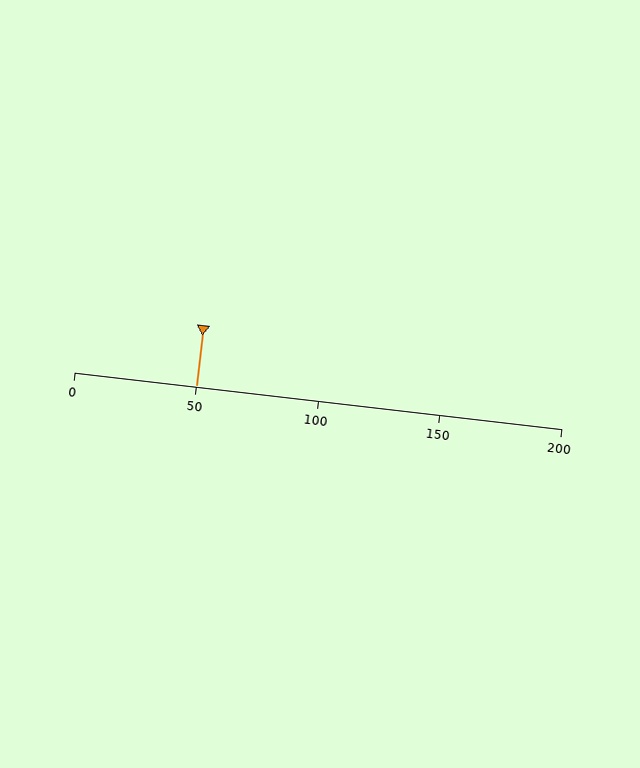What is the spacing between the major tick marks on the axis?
The major ticks are spaced 50 apart.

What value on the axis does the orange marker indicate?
The marker indicates approximately 50.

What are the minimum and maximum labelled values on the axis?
The axis runs from 0 to 200.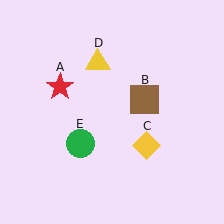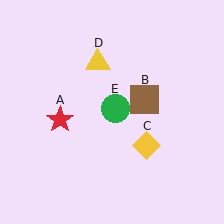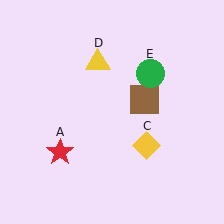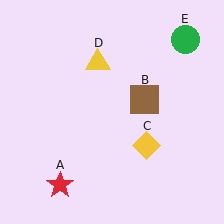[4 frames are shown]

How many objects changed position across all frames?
2 objects changed position: red star (object A), green circle (object E).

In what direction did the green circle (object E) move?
The green circle (object E) moved up and to the right.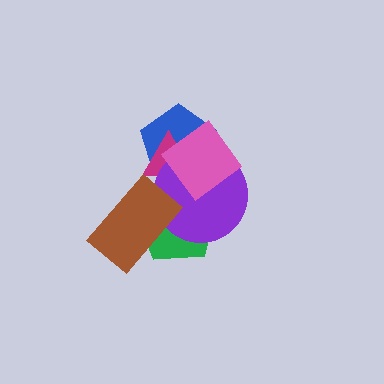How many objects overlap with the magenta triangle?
4 objects overlap with the magenta triangle.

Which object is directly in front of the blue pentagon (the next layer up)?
The magenta triangle is directly in front of the blue pentagon.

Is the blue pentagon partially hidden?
Yes, it is partially covered by another shape.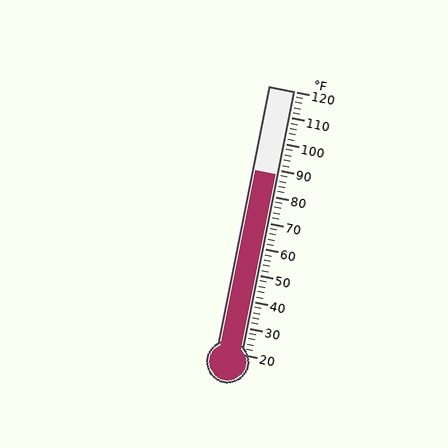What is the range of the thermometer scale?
The thermometer scale ranges from 20°F to 120°F.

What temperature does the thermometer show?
The thermometer shows approximately 88°F.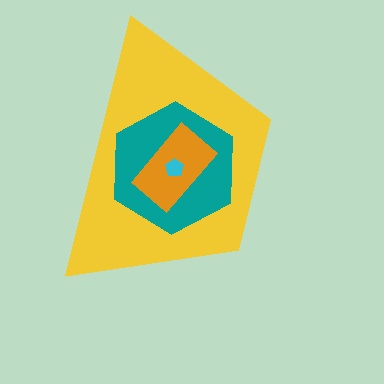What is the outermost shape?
The yellow trapezoid.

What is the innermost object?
The cyan pentagon.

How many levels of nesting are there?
4.